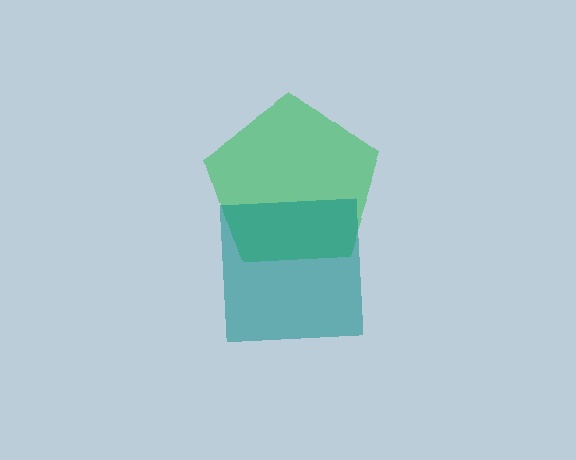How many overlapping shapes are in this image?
There are 2 overlapping shapes in the image.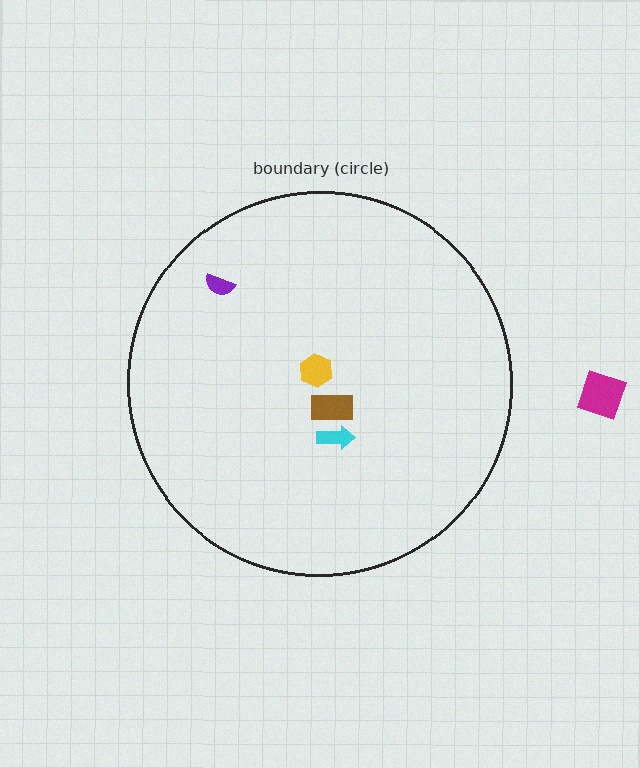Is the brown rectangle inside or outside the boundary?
Inside.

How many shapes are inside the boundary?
4 inside, 1 outside.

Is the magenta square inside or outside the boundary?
Outside.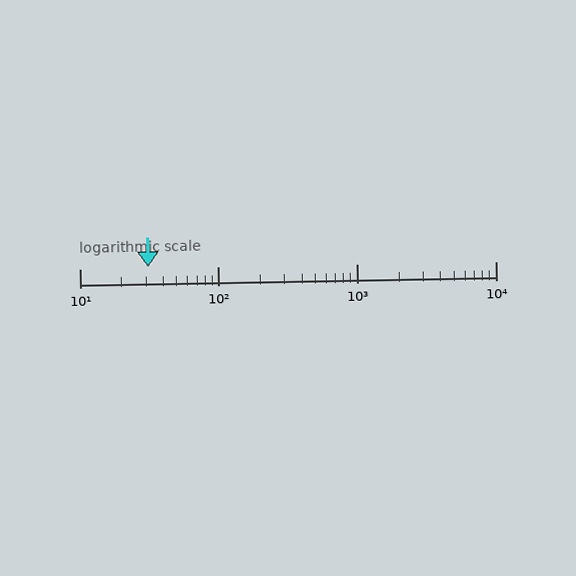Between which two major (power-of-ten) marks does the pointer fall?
The pointer is between 10 and 100.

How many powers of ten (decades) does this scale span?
The scale spans 3 decades, from 10 to 10000.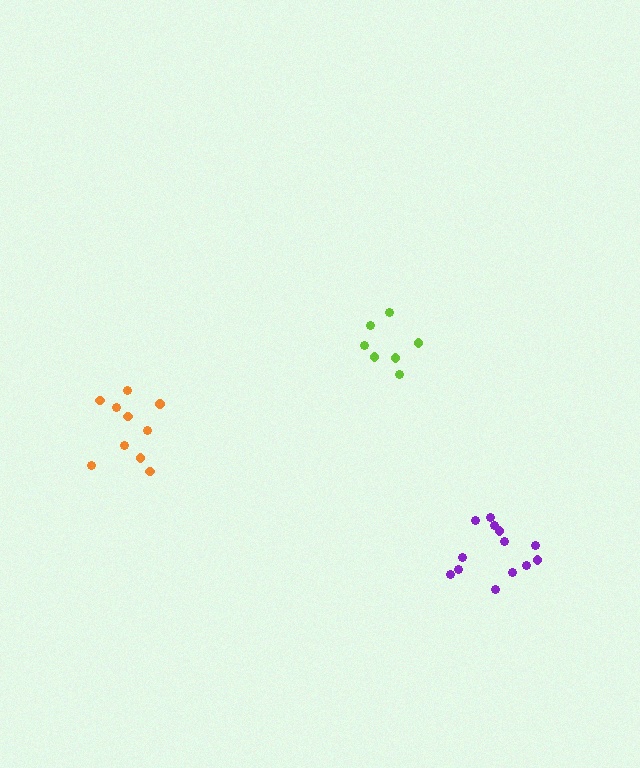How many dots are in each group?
Group 1: 7 dots, Group 2: 10 dots, Group 3: 13 dots (30 total).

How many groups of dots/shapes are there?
There are 3 groups.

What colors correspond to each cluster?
The clusters are colored: lime, orange, purple.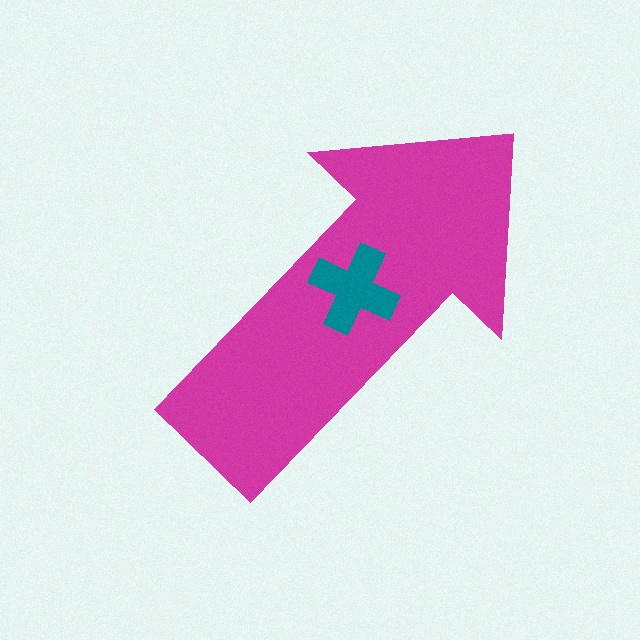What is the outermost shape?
The magenta arrow.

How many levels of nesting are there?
2.